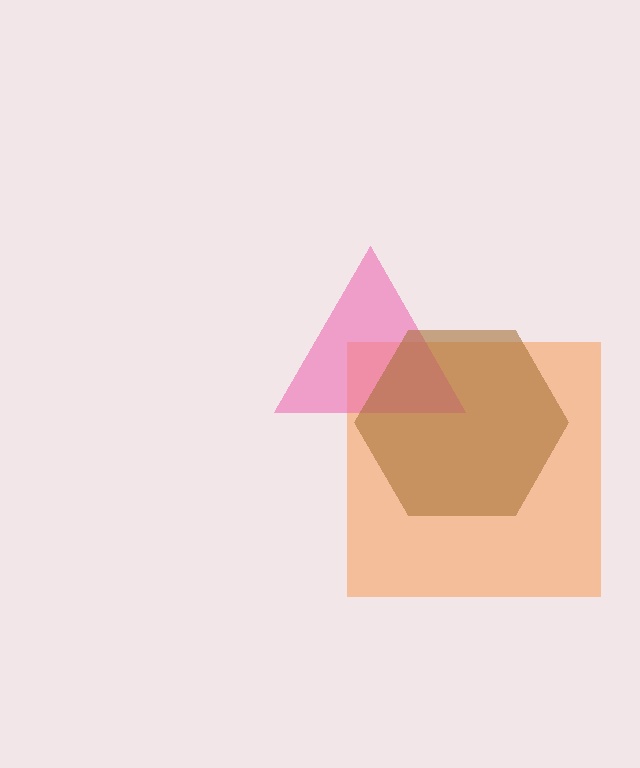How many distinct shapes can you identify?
There are 3 distinct shapes: an orange square, a pink triangle, a brown hexagon.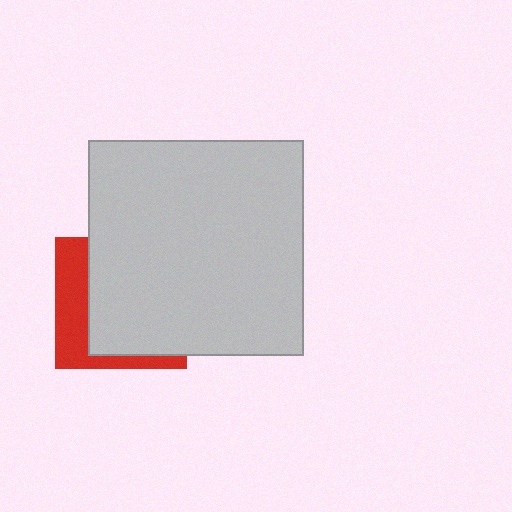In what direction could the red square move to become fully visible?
The red square could move left. That would shift it out from behind the light gray square entirely.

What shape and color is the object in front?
The object in front is a light gray square.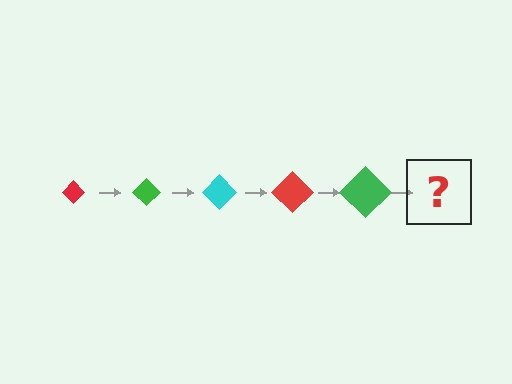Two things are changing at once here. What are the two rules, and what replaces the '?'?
The two rules are that the diamond grows larger each step and the color cycles through red, green, and cyan. The '?' should be a cyan diamond, larger than the previous one.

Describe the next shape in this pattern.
It should be a cyan diamond, larger than the previous one.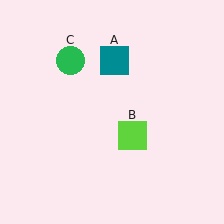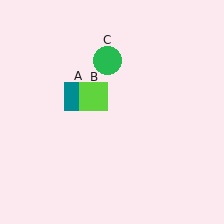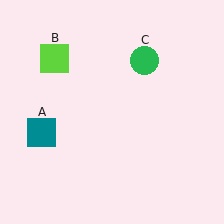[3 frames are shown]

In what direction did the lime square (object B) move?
The lime square (object B) moved up and to the left.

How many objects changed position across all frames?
3 objects changed position: teal square (object A), lime square (object B), green circle (object C).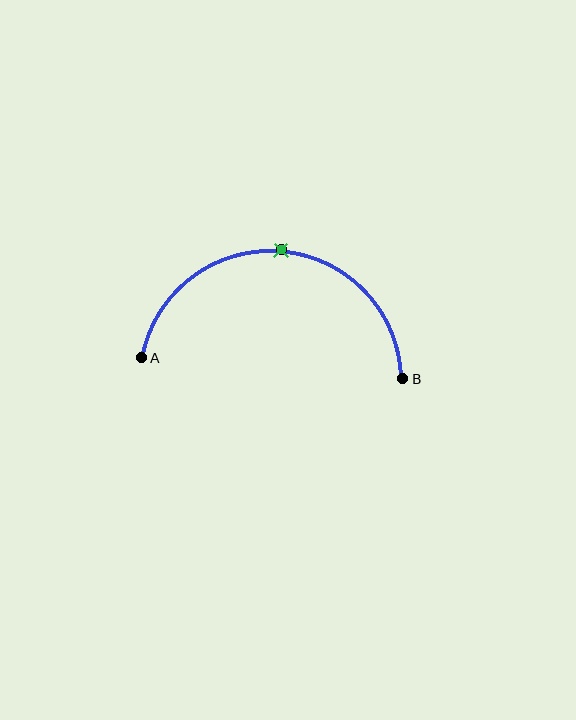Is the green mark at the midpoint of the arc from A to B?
Yes. The green mark lies on the arc at equal arc-length from both A and B — it is the arc midpoint.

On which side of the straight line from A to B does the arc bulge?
The arc bulges above the straight line connecting A and B.